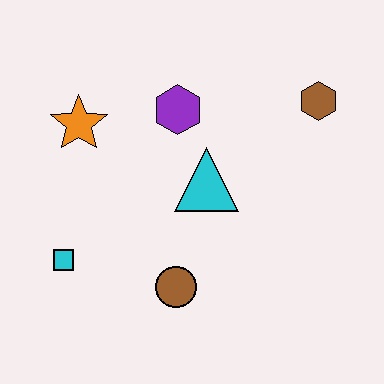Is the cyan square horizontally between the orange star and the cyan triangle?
No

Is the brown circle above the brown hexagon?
No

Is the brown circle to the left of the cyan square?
No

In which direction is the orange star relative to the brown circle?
The orange star is above the brown circle.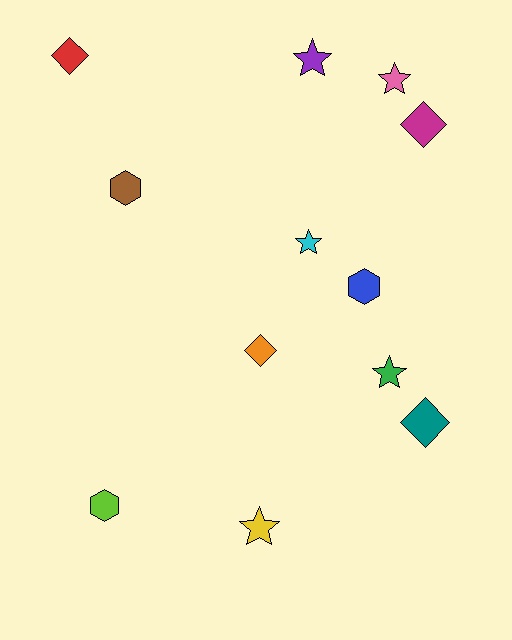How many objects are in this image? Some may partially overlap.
There are 12 objects.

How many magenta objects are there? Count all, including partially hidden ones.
There is 1 magenta object.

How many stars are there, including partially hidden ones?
There are 5 stars.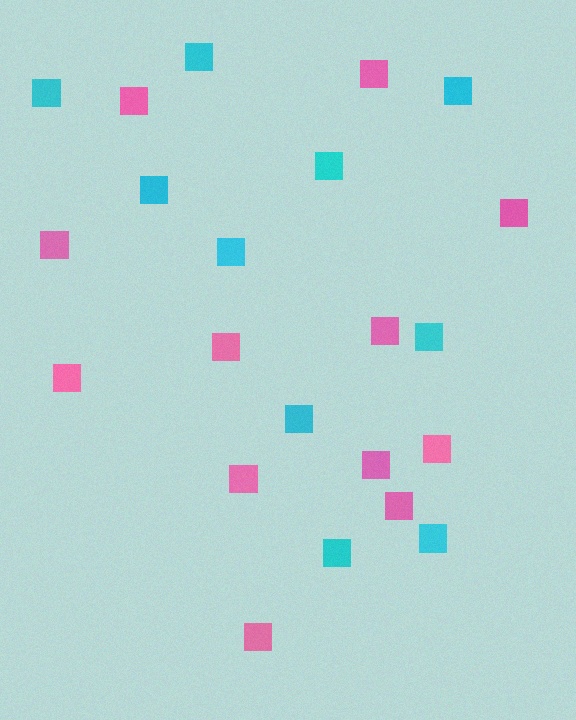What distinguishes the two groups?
There are 2 groups: one group of cyan squares (10) and one group of pink squares (12).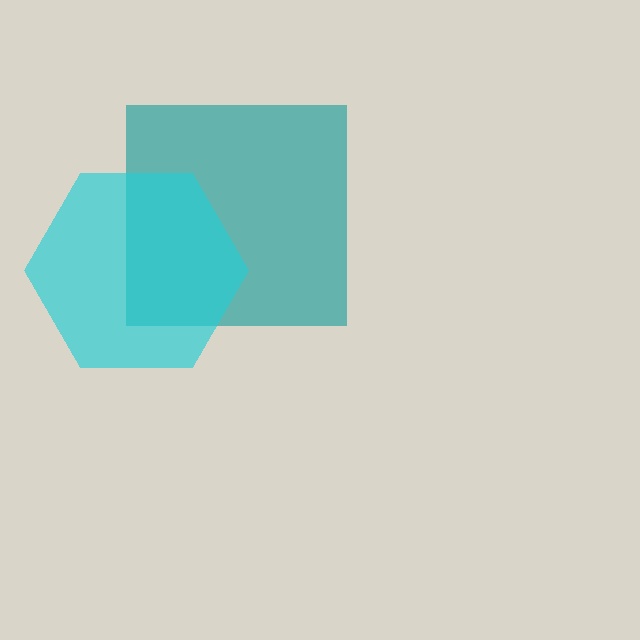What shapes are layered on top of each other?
The layered shapes are: a teal square, a cyan hexagon.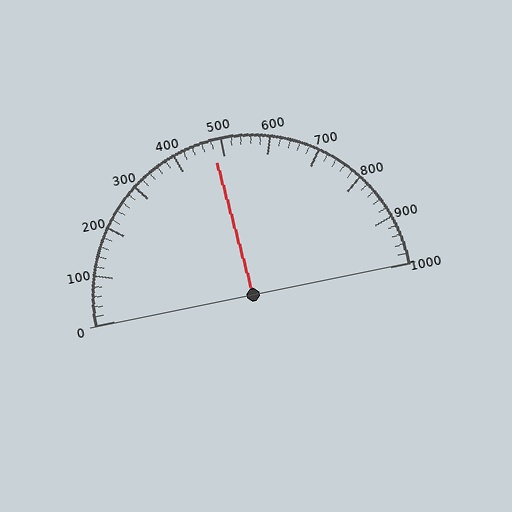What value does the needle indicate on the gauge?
The needle indicates approximately 480.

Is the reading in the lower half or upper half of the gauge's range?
The reading is in the lower half of the range (0 to 1000).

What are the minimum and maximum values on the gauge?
The gauge ranges from 0 to 1000.